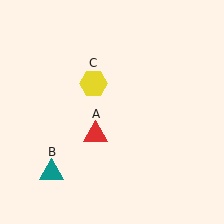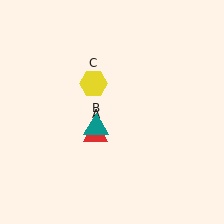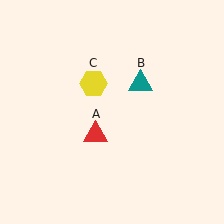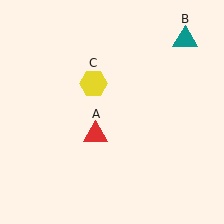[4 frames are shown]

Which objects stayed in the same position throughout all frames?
Red triangle (object A) and yellow hexagon (object C) remained stationary.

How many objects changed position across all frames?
1 object changed position: teal triangle (object B).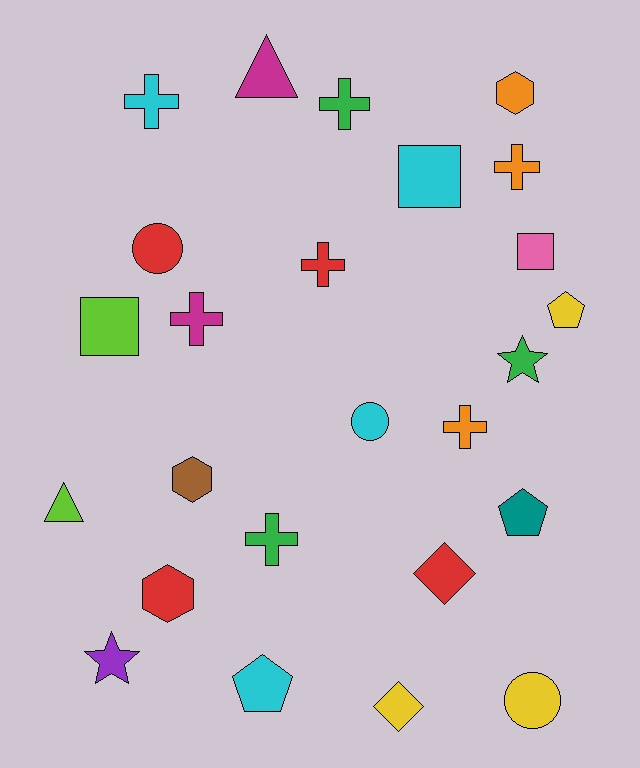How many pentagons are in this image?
There are 3 pentagons.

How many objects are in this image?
There are 25 objects.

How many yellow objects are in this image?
There are 3 yellow objects.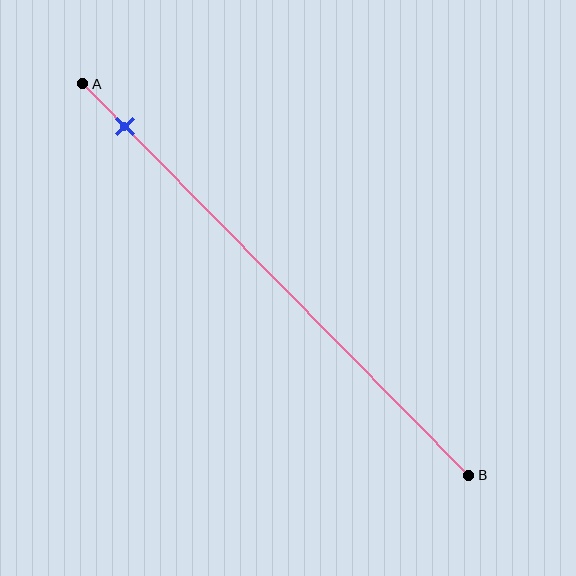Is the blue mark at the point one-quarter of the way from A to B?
No, the mark is at about 10% from A, not at the 25% one-quarter point.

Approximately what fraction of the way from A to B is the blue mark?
The blue mark is approximately 10% of the way from A to B.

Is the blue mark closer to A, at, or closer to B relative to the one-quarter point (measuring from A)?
The blue mark is closer to point A than the one-quarter point of segment AB.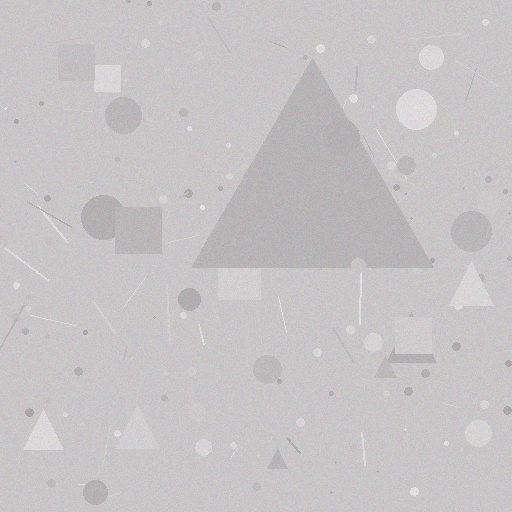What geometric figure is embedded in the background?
A triangle is embedded in the background.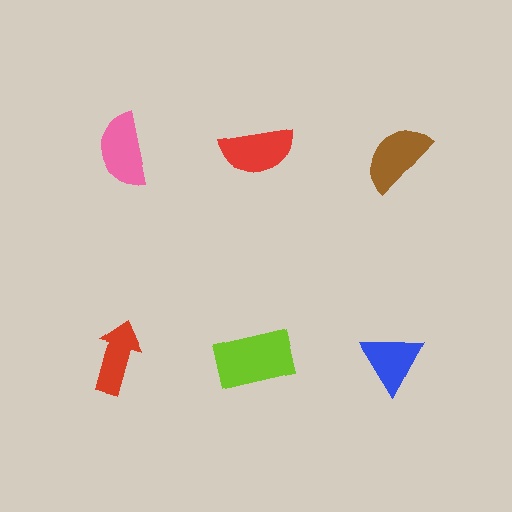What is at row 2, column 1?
A red arrow.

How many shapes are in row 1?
3 shapes.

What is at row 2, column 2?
A lime rectangle.